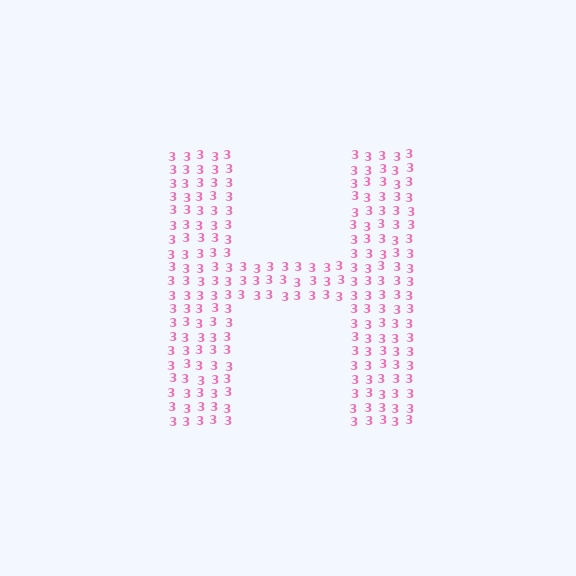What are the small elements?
The small elements are digit 3's.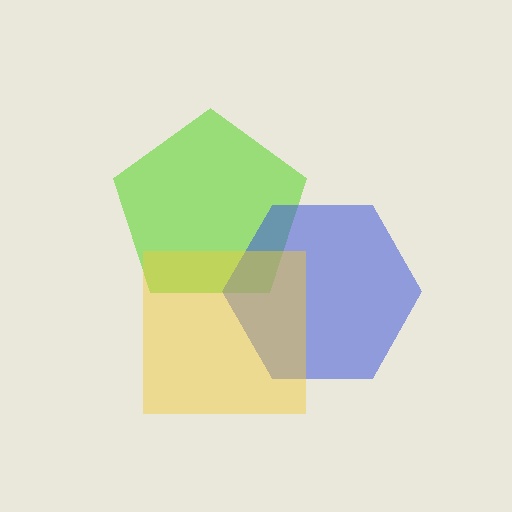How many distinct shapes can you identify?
There are 3 distinct shapes: a lime pentagon, a blue hexagon, a yellow square.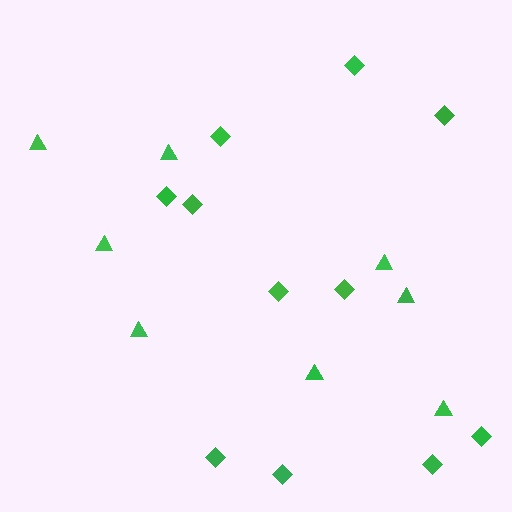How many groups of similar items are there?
There are 2 groups: one group of triangles (8) and one group of diamonds (11).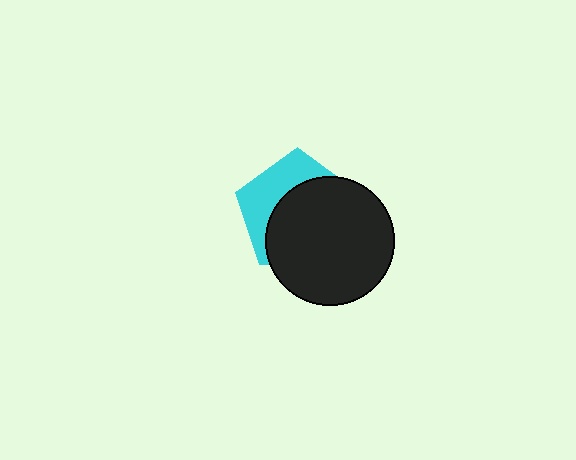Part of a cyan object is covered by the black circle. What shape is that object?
It is a pentagon.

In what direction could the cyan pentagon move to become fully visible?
The cyan pentagon could move toward the upper-left. That would shift it out from behind the black circle entirely.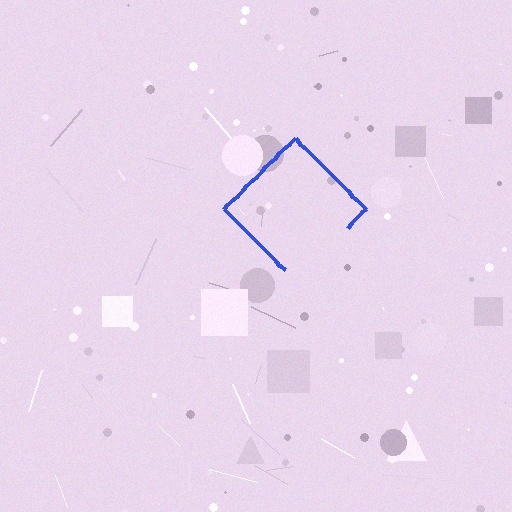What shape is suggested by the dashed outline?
The dashed outline suggests a diamond.